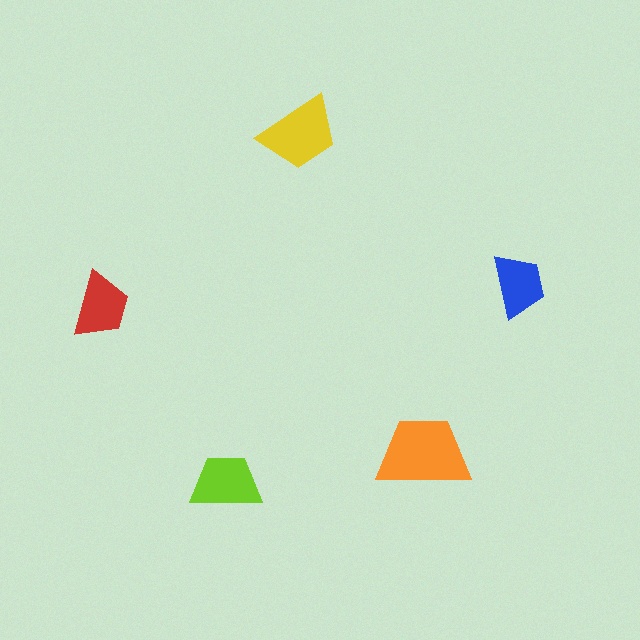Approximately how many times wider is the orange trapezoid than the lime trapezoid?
About 1.5 times wider.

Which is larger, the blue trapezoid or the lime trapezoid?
The lime one.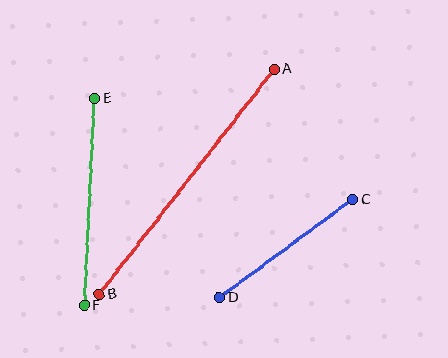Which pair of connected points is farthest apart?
Points A and B are farthest apart.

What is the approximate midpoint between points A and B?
The midpoint is at approximately (187, 182) pixels.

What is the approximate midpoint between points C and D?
The midpoint is at approximately (286, 249) pixels.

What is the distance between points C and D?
The distance is approximately 165 pixels.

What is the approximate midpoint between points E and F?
The midpoint is at approximately (89, 202) pixels.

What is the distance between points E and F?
The distance is approximately 207 pixels.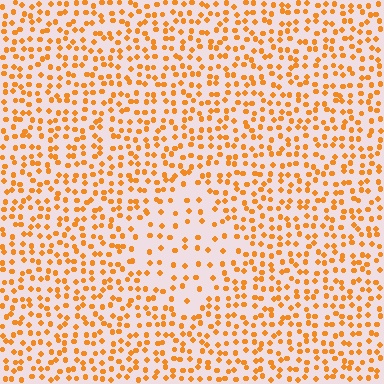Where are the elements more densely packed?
The elements are more densely packed outside the diamond boundary.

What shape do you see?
I see a diamond.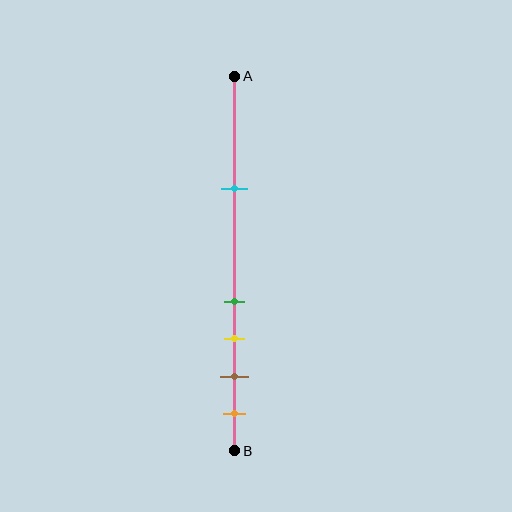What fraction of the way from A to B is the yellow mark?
The yellow mark is approximately 70% (0.7) of the way from A to B.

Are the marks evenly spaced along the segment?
No, the marks are not evenly spaced.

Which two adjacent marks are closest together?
The green and yellow marks are the closest adjacent pair.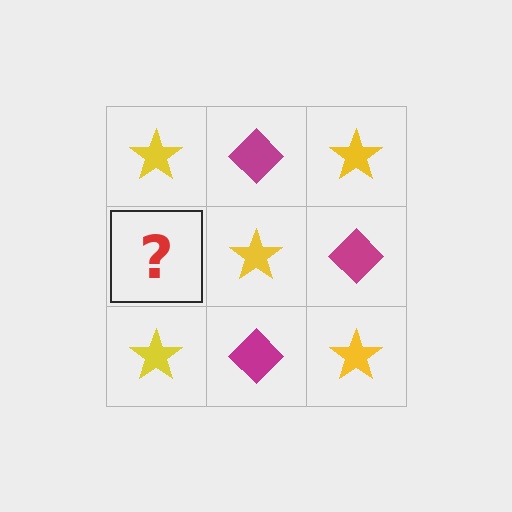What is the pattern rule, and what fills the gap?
The rule is that it alternates yellow star and magenta diamond in a checkerboard pattern. The gap should be filled with a magenta diamond.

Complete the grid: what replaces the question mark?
The question mark should be replaced with a magenta diamond.